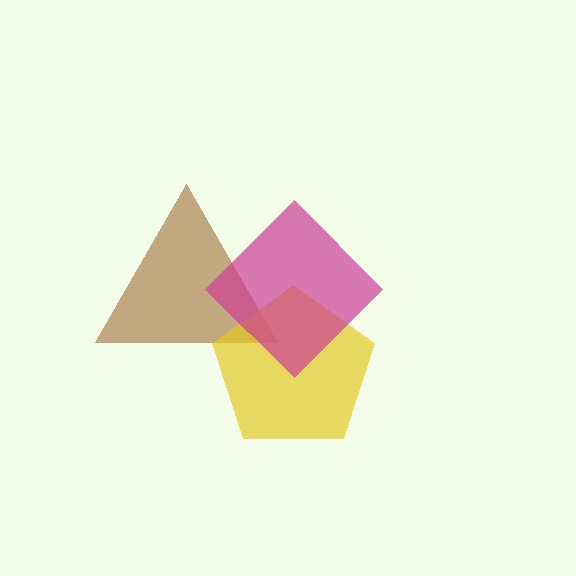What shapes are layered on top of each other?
The layered shapes are: a brown triangle, a yellow pentagon, a magenta diamond.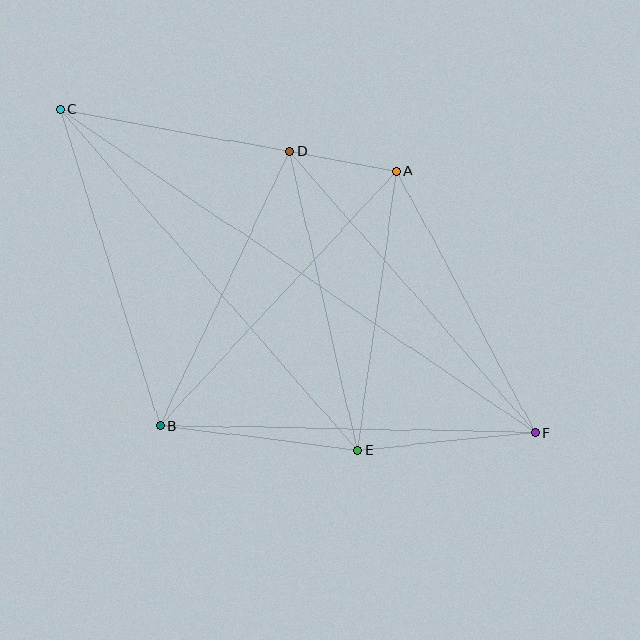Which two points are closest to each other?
Points A and D are closest to each other.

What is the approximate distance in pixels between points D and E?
The distance between D and E is approximately 306 pixels.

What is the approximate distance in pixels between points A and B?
The distance between A and B is approximately 347 pixels.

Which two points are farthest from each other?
Points C and F are farthest from each other.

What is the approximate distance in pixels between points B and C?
The distance between B and C is approximately 331 pixels.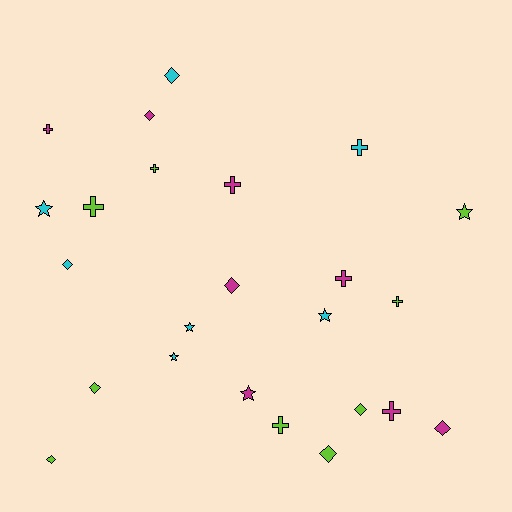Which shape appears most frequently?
Cross, with 9 objects.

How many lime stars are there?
There is 1 lime star.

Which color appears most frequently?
Lime, with 9 objects.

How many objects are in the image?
There are 24 objects.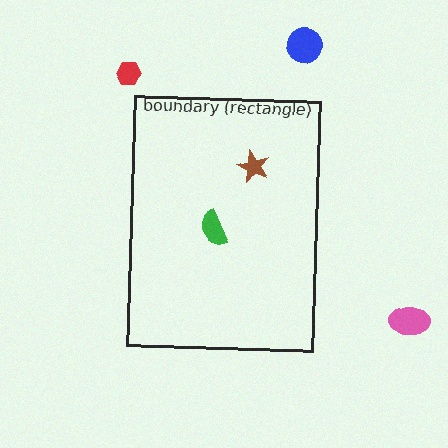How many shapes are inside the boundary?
2 inside, 3 outside.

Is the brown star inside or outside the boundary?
Inside.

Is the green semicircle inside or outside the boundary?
Inside.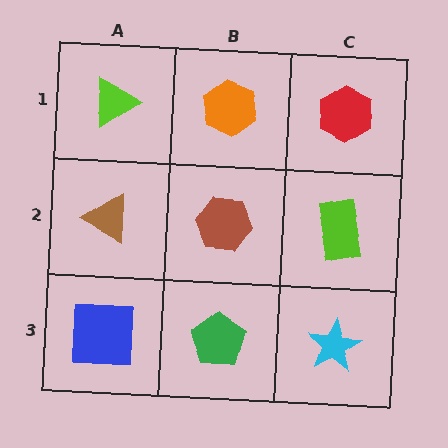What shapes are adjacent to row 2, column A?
A lime triangle (row 1, column A), a blue square (row 3, column A), a brown hexagon (row 2, column B).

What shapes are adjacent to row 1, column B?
A brown hexagon (row 2, column B), a lime triangle (row 1, column A), a red hexagon (row 1, column C).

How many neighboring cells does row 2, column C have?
3.